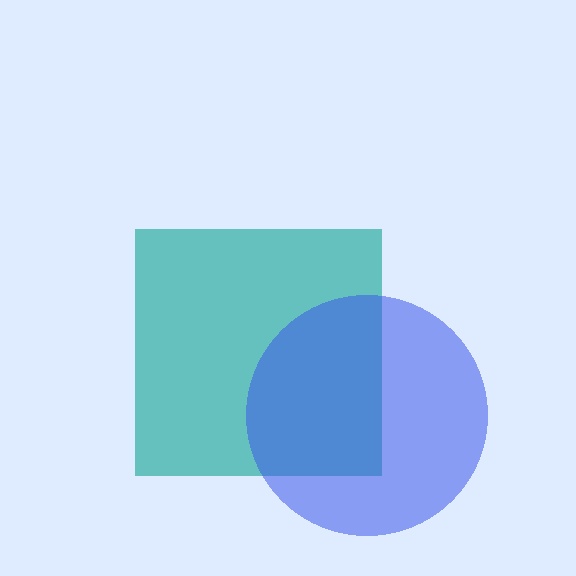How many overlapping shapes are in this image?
There are 2 overlapping shapes in the image.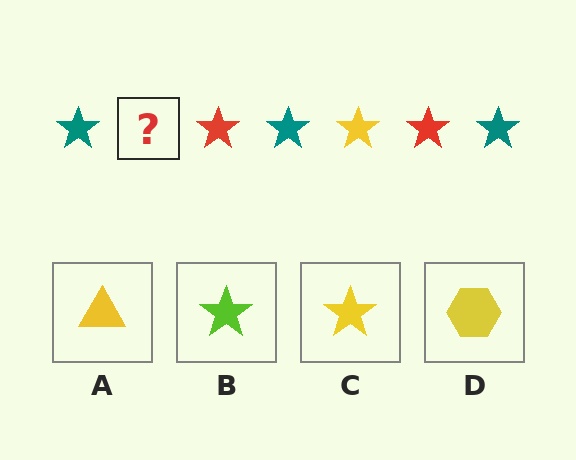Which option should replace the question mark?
Option C.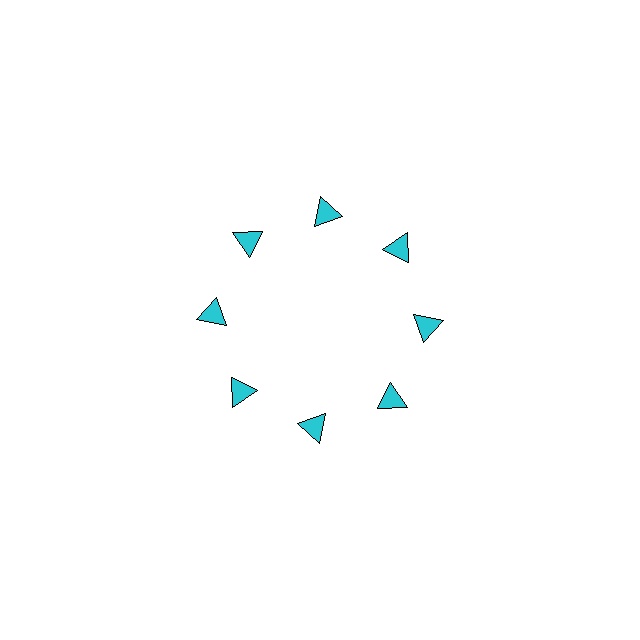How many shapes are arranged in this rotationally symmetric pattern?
There are 8 shapes, arranged in 8 groups of 1.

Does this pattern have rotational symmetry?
Yes, this pattern has 8-fold rotational symmetry. It looks the same after rotating 45 degrees around the center.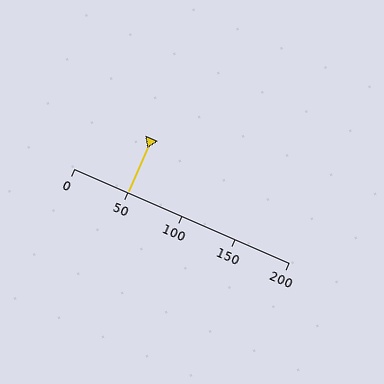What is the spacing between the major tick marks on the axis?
The major ticks are spaced 50 apart.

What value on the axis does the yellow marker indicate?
The marker indicates approximately 50.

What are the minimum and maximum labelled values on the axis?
The axis runs from 0 to 200.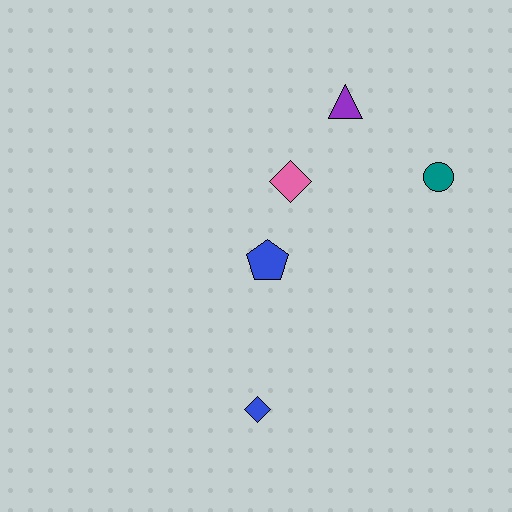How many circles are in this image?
There is 1 circle.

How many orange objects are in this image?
There are no orange objects.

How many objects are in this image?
There are 5 objects.